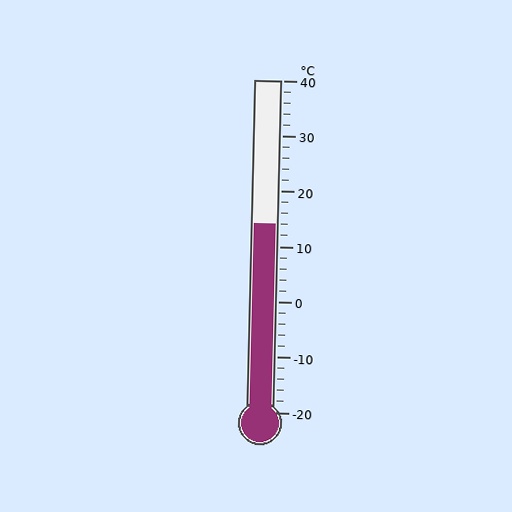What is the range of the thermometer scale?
The thermometer scale ranges from -20°C to 40°C.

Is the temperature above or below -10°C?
The temperature is above -10°C.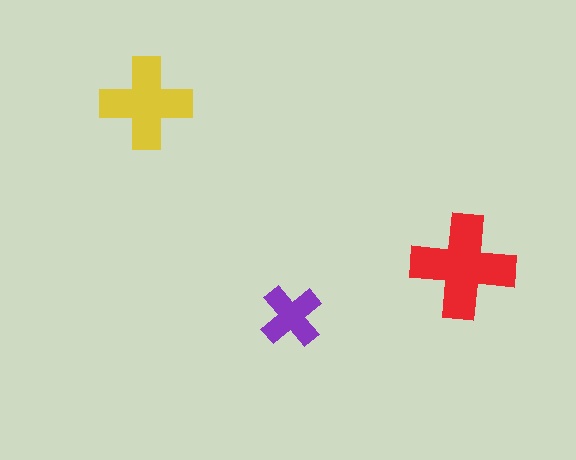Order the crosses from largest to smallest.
the red one, the yellow one, the purple one.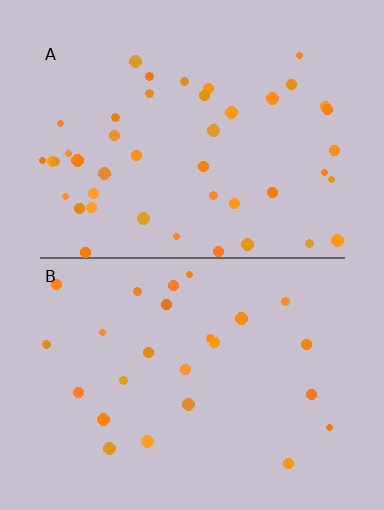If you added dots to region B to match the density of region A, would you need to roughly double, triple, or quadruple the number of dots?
Approximately double.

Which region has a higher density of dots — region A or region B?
A (the top).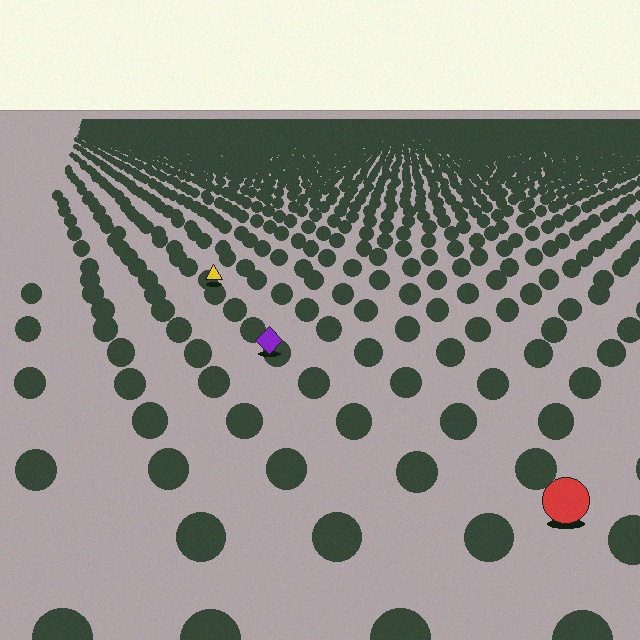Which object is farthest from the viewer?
The yellow triangle is farthest from the viewer. It appears smaller and the ground texture around it is denser.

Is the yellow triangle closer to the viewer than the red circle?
No. The red circle is closer — you can tell from the texture gradient: the ground texture is coarser near it.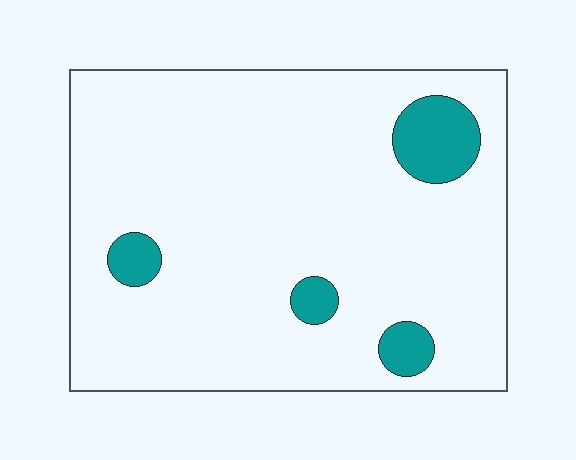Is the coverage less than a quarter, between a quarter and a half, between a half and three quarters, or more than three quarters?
Less than a quarter.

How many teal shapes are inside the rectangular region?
4.